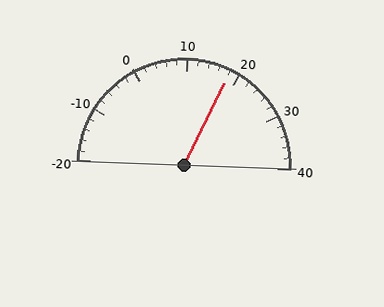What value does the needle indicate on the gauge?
The needle indicates approximately 18.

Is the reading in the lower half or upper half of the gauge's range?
The reading is in the upper half of the range (-20 to 40).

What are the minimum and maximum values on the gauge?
The gauge ranges from -20 to 40.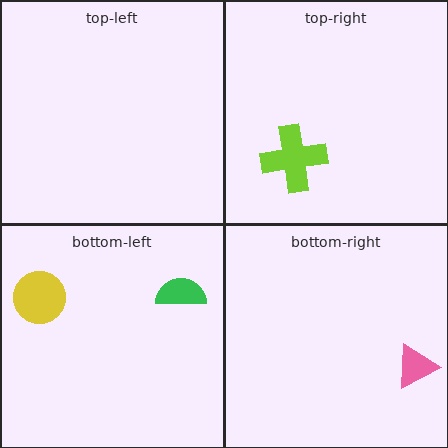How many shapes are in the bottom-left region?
2.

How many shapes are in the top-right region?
1.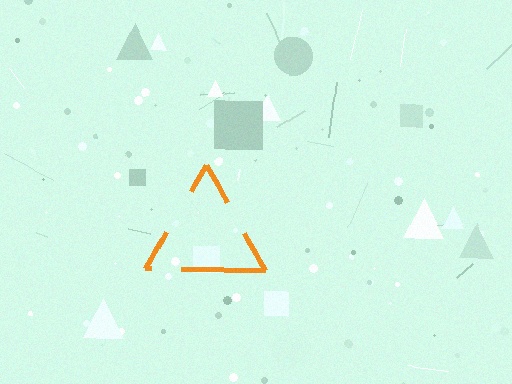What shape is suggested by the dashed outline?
The dashed outline suggests a triangle.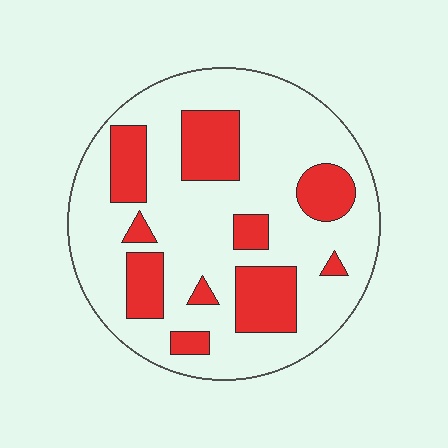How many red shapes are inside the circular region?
10.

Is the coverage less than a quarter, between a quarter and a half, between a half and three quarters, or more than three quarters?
Between a quarter and a half.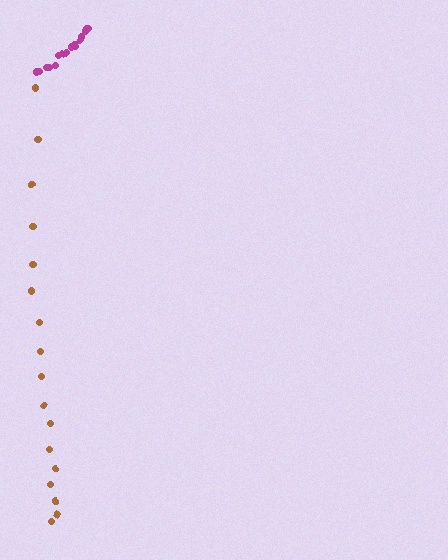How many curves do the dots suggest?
There are 2 distinct paths.